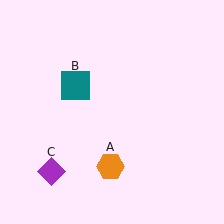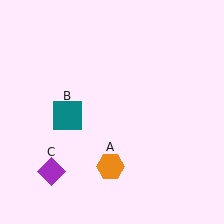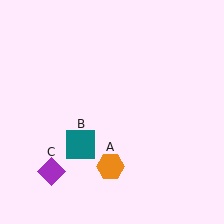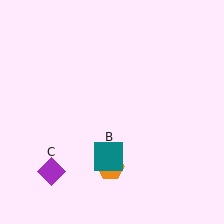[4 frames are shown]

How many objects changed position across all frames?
1 object changed position: teal square (object B).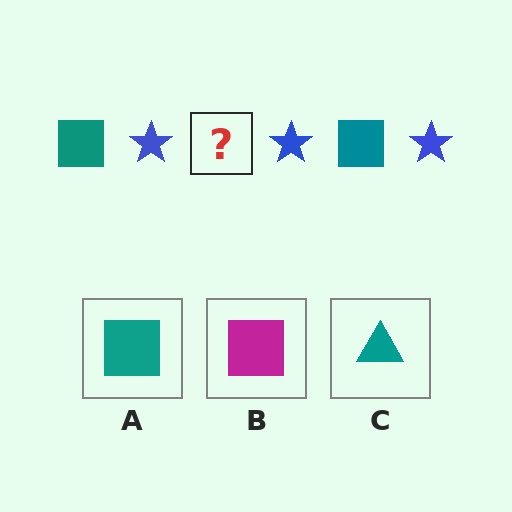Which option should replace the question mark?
Option A.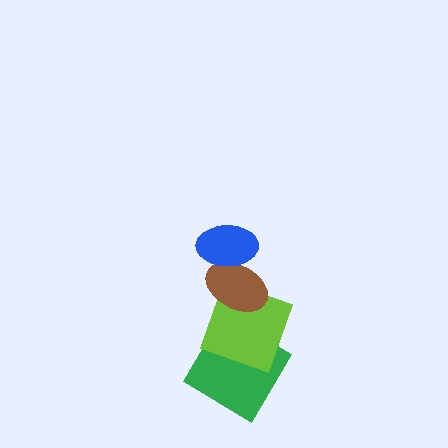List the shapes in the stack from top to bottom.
From top to bottom: the blue ellipse, the brown ellipse, the lime square, the green diamond.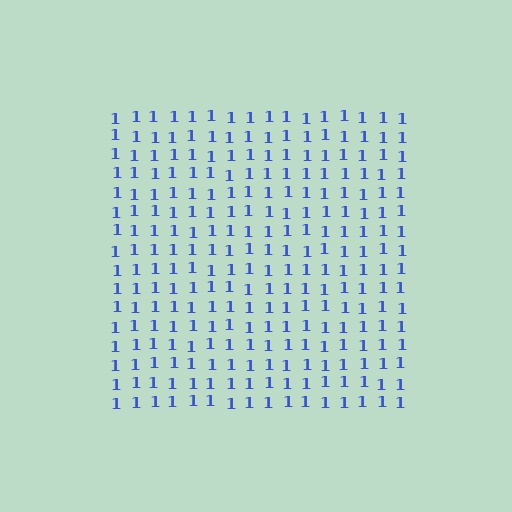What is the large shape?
The large shape is a square.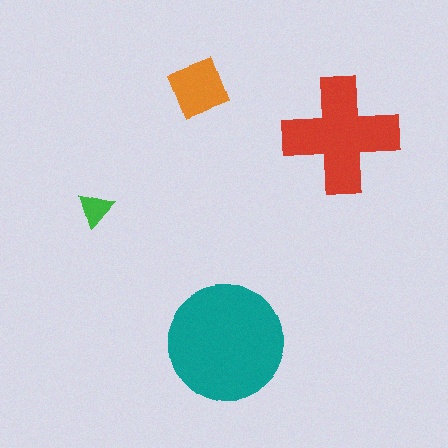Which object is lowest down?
The teal circle is bottommost.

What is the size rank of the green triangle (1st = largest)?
4th.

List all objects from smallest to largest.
The green triangle, the orange diamond, the red cross, the teal circle.